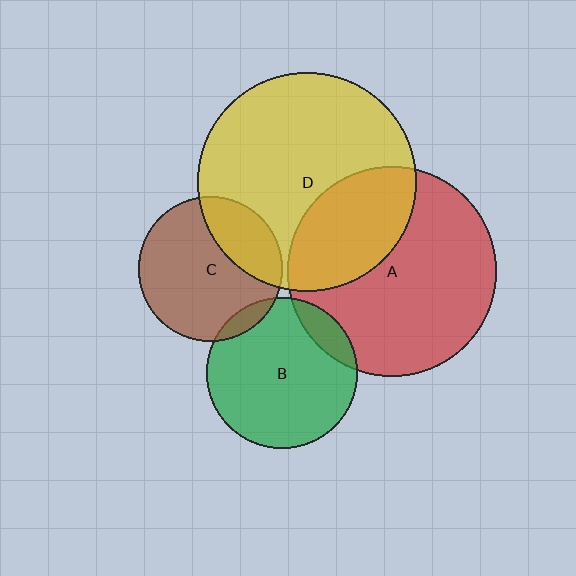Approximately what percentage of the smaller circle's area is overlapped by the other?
Approximately 35%.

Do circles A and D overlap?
Yes.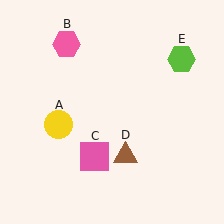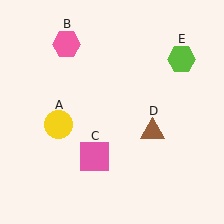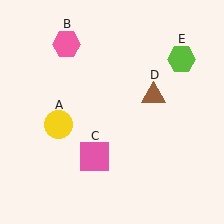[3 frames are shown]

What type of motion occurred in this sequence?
The brown triangle (object D) rotated counterclockwise around the center of the scene.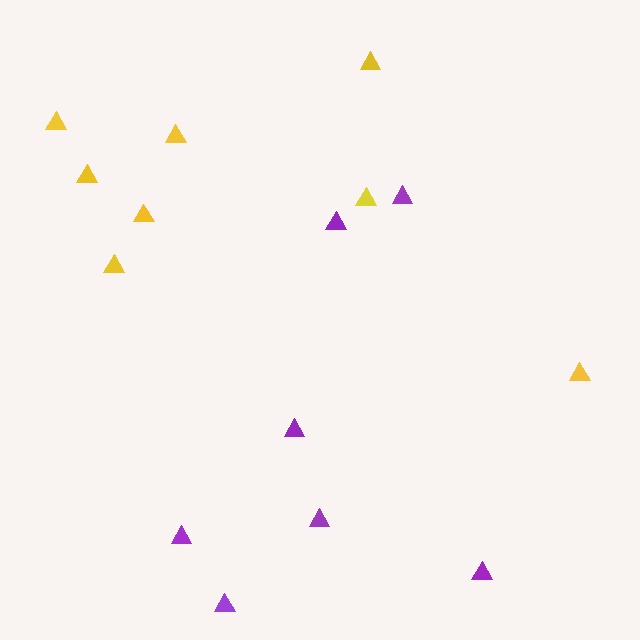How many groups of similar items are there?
There are 2 groups: one group of yellow triangles (8) and one group of purple triangles (7).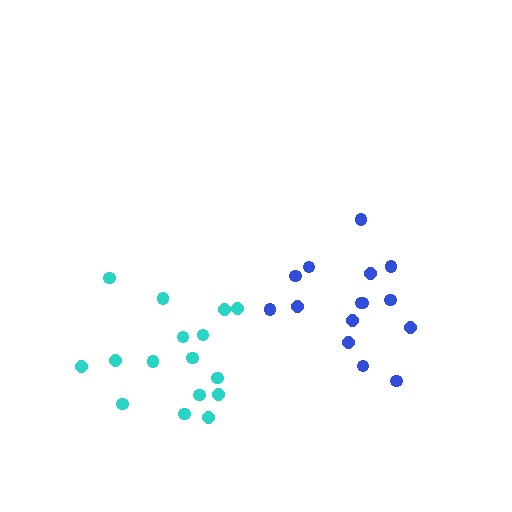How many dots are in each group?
Group 1: 16 dots, Group 2: 15 dots (31 total).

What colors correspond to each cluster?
The clusters are colored: cyan, blue.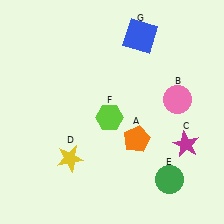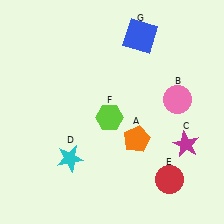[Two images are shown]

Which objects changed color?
D changed from yellow to cyan. E changed from green to red.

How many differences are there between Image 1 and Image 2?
There are 2 differences between the two images.